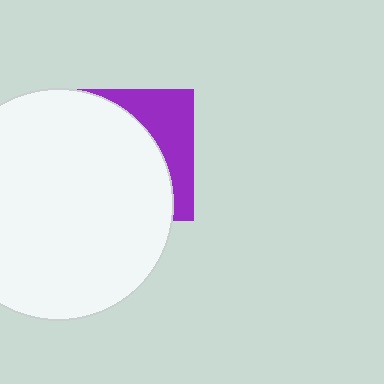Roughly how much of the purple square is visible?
A small part of it is visible (roughly 31%).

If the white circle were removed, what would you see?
You would see the complete purple square.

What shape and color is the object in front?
The object in front is a white circle.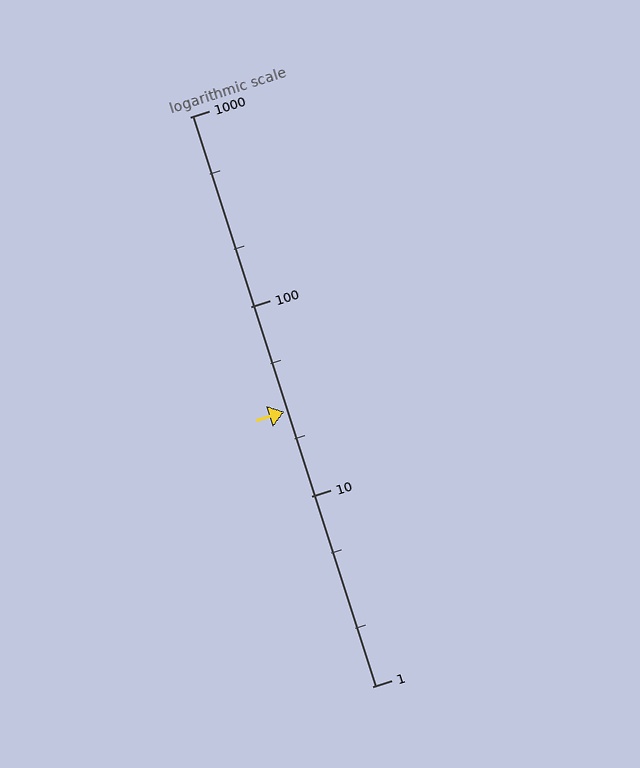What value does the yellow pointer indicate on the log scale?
The pointer indicates approximately 28.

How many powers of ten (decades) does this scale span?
The scale spans 3 decades, from 1 to 1000.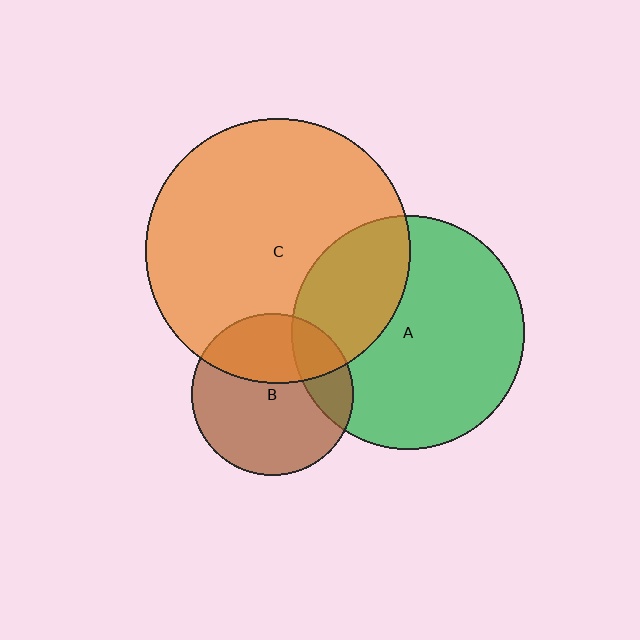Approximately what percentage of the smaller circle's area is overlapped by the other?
Approximately 20%.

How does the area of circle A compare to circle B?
Approximately 2.1 times.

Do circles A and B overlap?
Yes.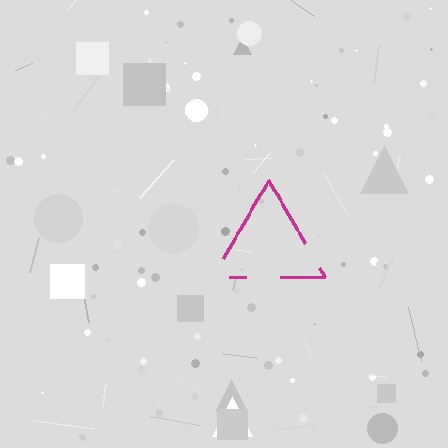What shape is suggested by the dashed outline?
The dashed outline suggests a triangle.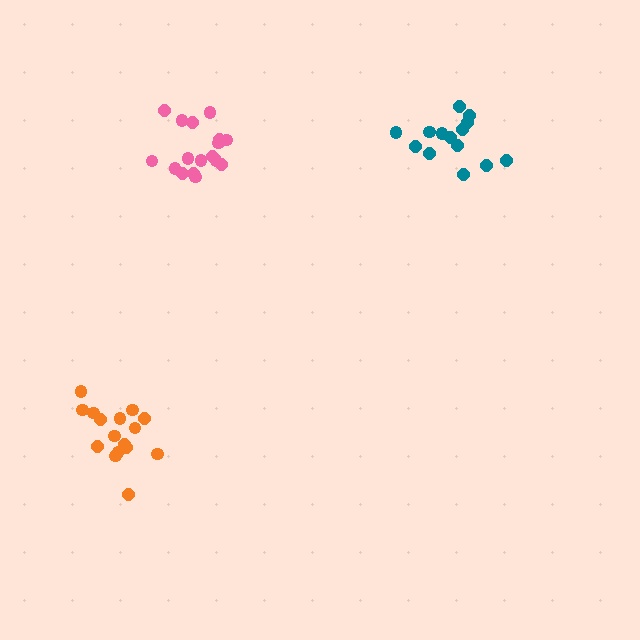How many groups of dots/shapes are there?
There are 3 groups.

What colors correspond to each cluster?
The clusters are colored: orange, pink, teal.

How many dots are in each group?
Group 1: 16 dots, Group 2: 17 dots, Group 3: 14 dots (47 total).